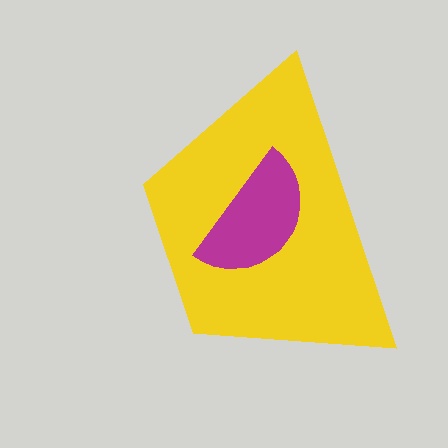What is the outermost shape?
The yellow trapezoid.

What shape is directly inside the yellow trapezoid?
The magenta semicircle.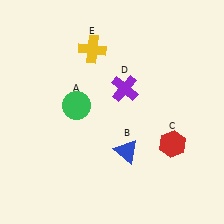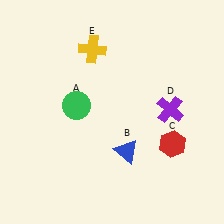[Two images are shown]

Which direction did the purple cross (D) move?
The purple cross (D) moved right.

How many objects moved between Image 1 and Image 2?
1 object moved between the two images.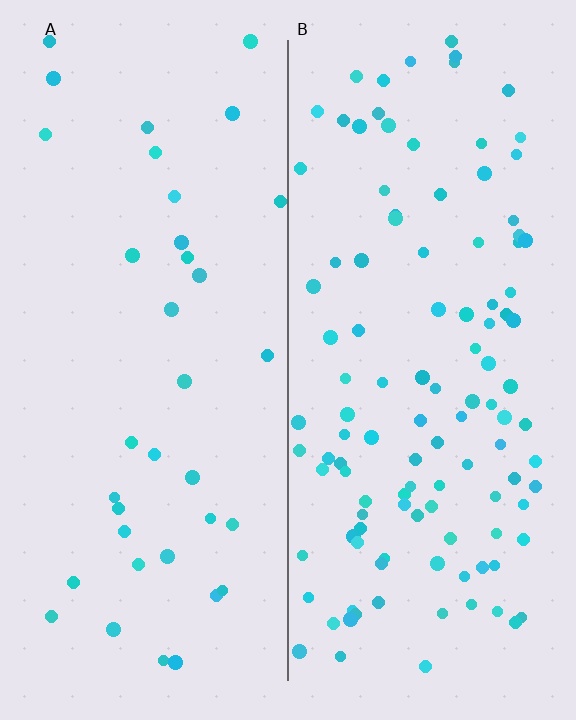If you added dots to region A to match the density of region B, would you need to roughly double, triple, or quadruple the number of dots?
Approximately triple.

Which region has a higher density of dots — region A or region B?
B (the right).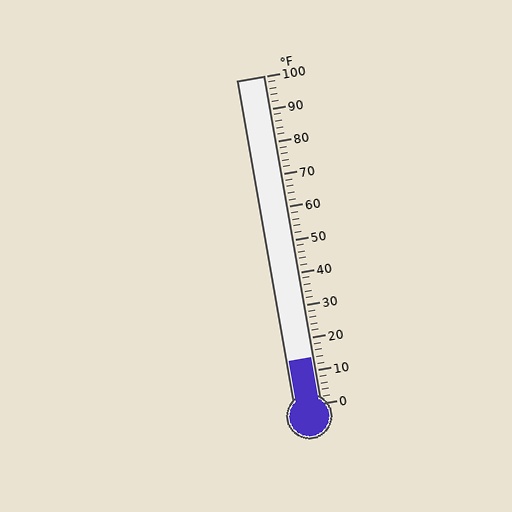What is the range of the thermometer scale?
The thermometer scale ranges from 0°F to 100°F.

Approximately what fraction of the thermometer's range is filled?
The thermometer is filled to approximately 15% of its range.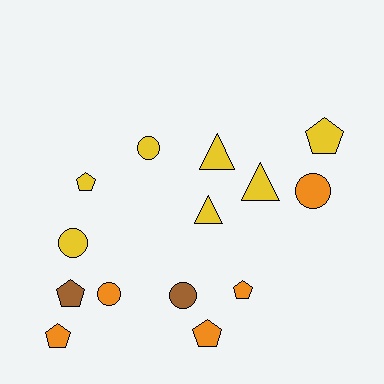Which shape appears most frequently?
Pentagon, with 6 objects.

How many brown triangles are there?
There are no brown triangles.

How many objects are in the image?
There are 14 objects.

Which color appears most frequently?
Yellow, with 7 objects.